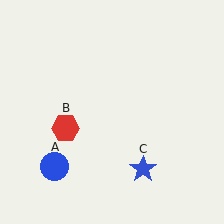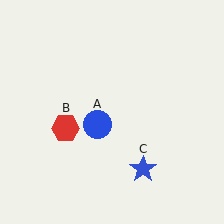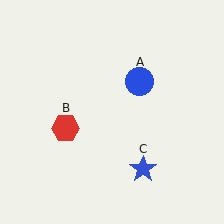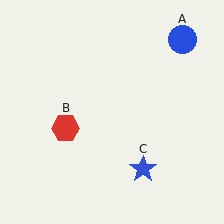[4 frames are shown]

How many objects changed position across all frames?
1 object changed position: blue circle (object A).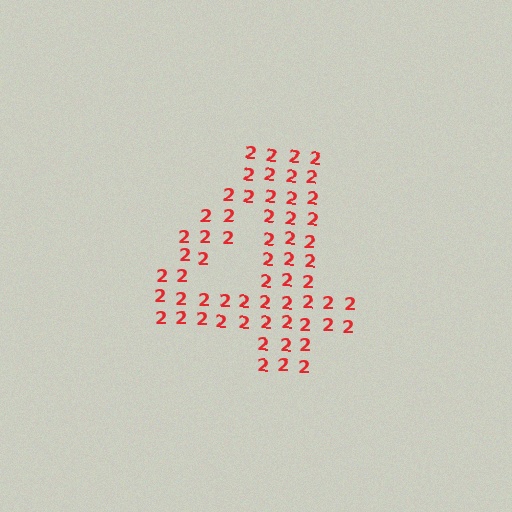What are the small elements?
The small elements are digit 2's.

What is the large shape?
The large shape is the digit 4.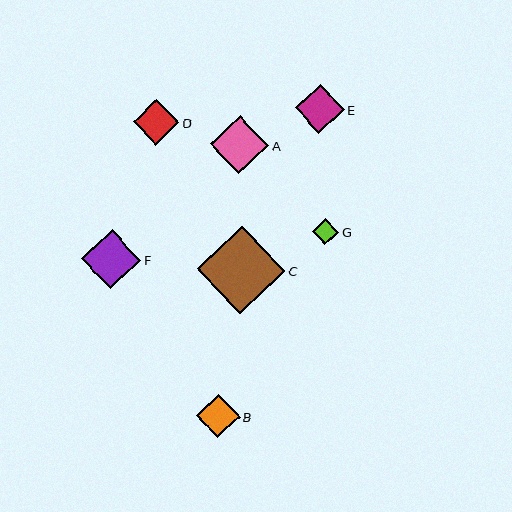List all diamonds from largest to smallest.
From largest to smallest: C, F, A, E, D, B, G.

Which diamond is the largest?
Diamond C is the largest with a size of approximately 89 pixels.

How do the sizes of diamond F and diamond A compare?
Diamond F and diamond A are approximately the same size.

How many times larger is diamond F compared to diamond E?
Diamond F is approximately 1.2 times the size of diamond E.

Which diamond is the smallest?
Diamond G is the smallest with a size of approximately 26 pixels.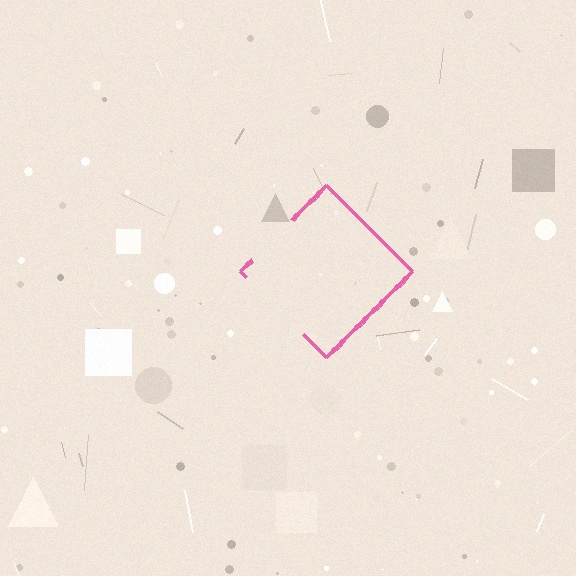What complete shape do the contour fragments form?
The contour fragments form a diamond.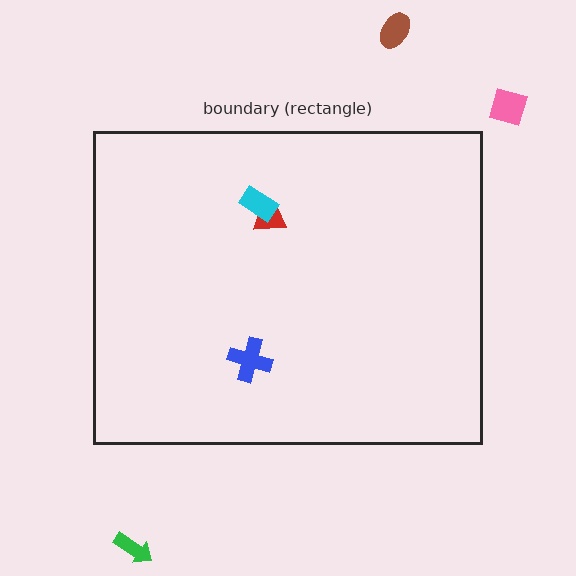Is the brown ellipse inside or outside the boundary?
Outside.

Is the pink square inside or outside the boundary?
Outside.